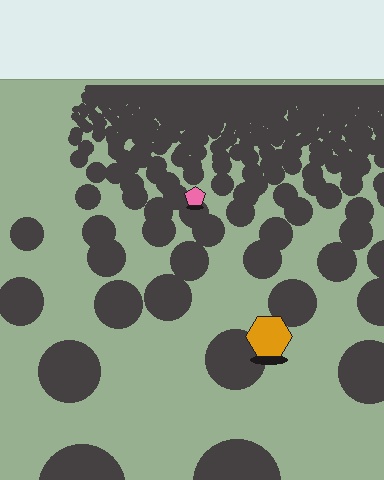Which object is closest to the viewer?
The orange hexagon is closest. The texture marks near it are larger and more spread out.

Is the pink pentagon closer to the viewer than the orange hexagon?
No. The orange hexagon is closer — you can tell from the texture gradient: the ground texture is coarser near it.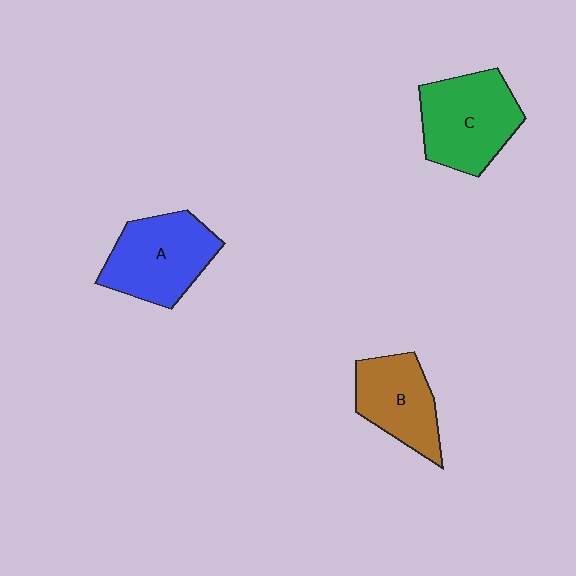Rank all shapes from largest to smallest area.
From largest to smallest: C (green), A (blue), B (brown).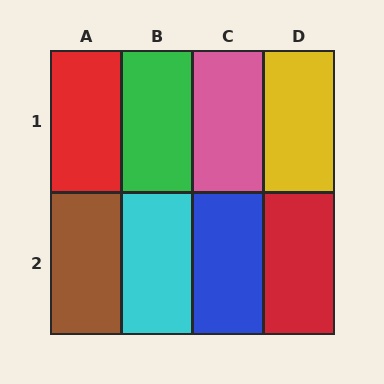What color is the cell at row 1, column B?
Green.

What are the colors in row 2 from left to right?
Brown, cyan, blue, red.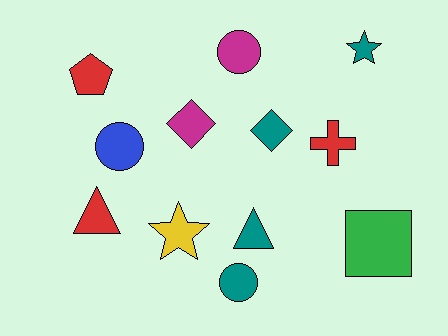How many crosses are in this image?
There is 1 cross.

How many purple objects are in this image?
There are no purple objects.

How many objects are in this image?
There are 12 objects.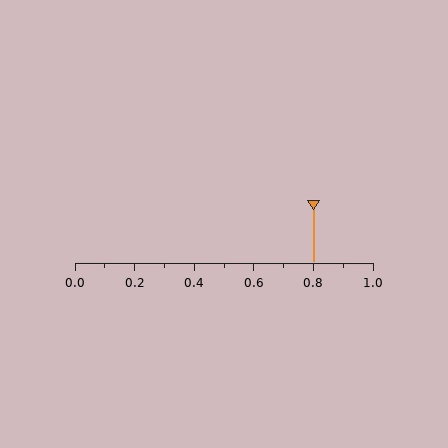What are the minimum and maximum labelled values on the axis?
The axis runs from 0.0 to 1.0.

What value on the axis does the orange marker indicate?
The marker indicates approximately 0.8.